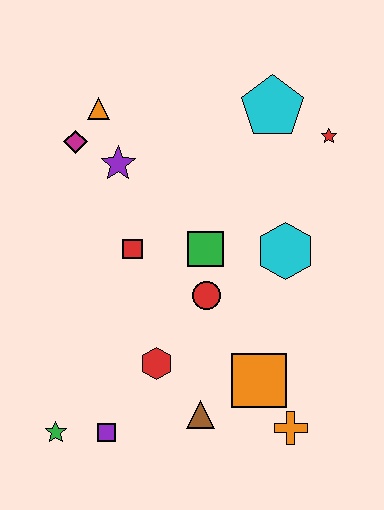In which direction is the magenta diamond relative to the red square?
The magenta diamond is above the red square.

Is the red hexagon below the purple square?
No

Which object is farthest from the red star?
The green star is farthest from the red star.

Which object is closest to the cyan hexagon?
The green square is closest to the cyan hexagon.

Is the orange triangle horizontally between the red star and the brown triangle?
No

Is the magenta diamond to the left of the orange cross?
Yes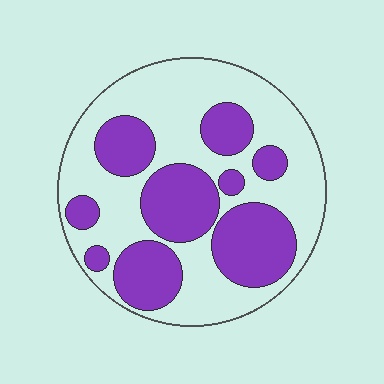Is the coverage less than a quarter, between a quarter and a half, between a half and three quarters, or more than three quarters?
Between a quarter and a half.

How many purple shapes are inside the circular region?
9.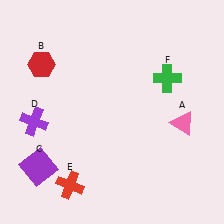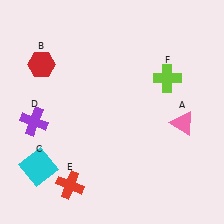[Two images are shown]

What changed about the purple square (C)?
In Image 1, C is purple. In Image 2, it changed to cyan.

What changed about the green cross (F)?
In Image 1, F is green. In Image 2, it changed to lime.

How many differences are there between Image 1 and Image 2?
There are 2 differences between the two images.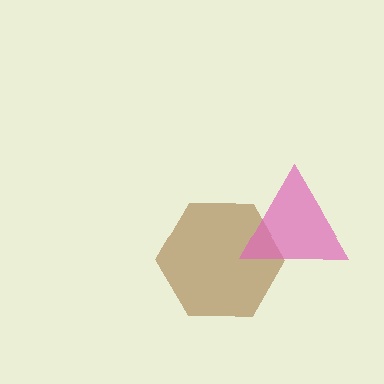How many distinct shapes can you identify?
There are 2 distinct shapes: a brown hexagon, a pink triangle.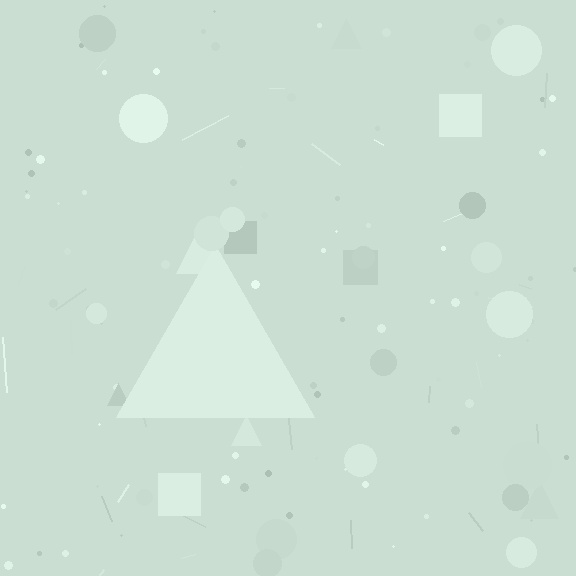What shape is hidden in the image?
A triangle is hidden in the image.